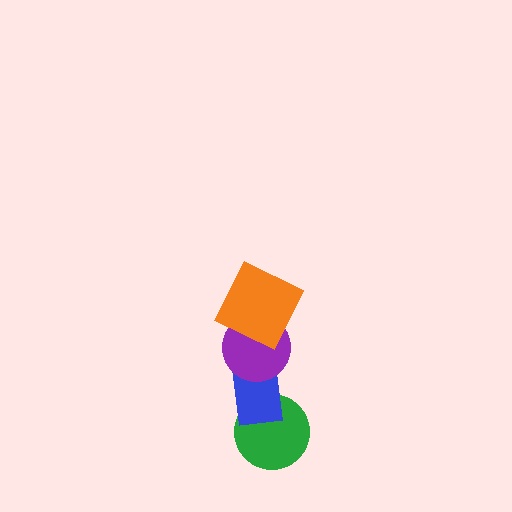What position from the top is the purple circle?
The purple circle is 2nd from the top.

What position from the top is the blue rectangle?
The blue rectangle is 3rd from the top.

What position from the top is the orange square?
The orange square is 1st from the top.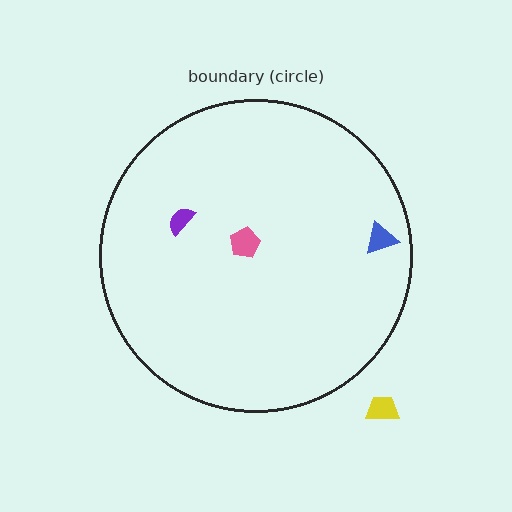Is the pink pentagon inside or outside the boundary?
Inside.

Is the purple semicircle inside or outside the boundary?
Inside.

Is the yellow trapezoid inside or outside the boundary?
Outside.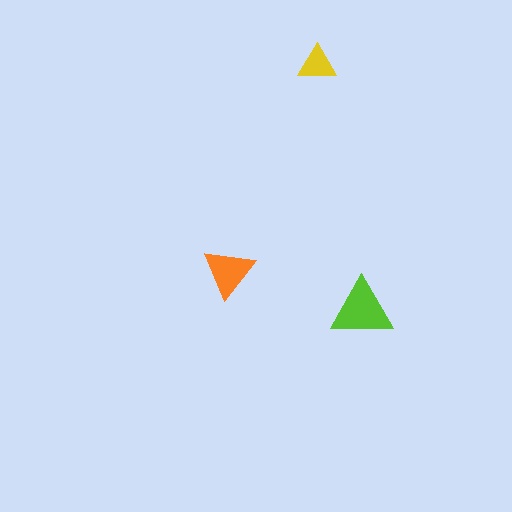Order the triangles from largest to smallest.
the lime one, the orange one, the yellow one.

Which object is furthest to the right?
The lime triangle is rightmost.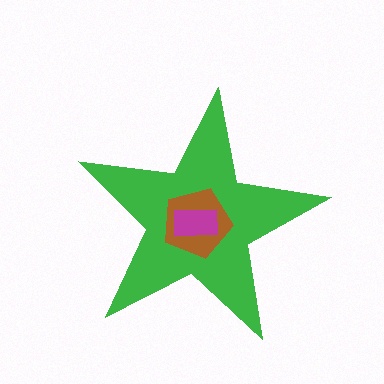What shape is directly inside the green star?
The brown pentagon.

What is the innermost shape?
The magenta rectangle.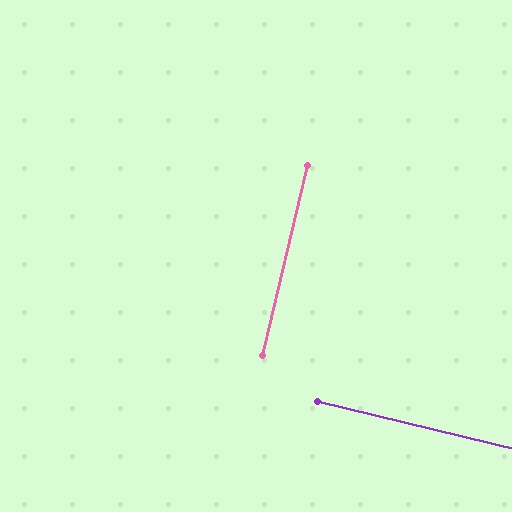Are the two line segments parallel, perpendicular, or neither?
Perpendicular — they meet at approximately 90°.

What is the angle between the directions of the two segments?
Approximately 90 degrees.